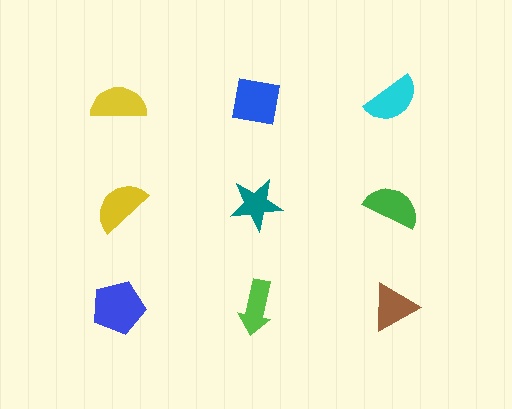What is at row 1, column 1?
A yellow semicircle.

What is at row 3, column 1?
A blue pentagon.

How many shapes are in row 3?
3 shapes.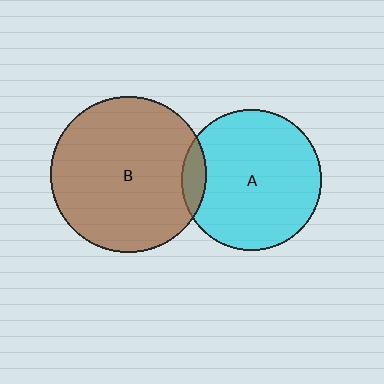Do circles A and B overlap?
Yes.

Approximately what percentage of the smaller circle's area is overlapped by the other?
Approximately 10%.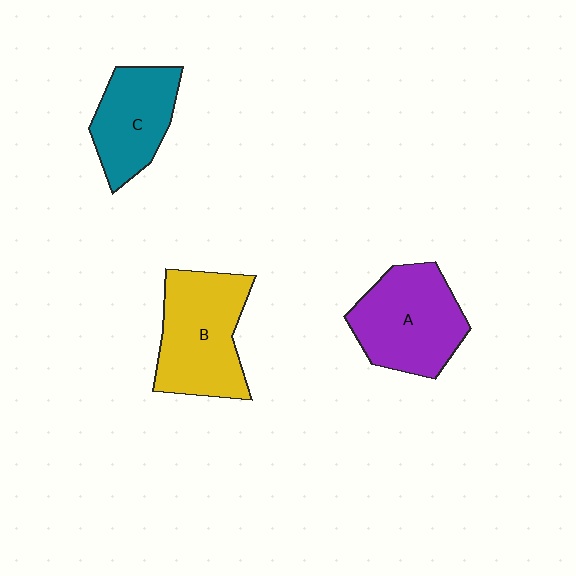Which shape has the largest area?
Shape B (yellow).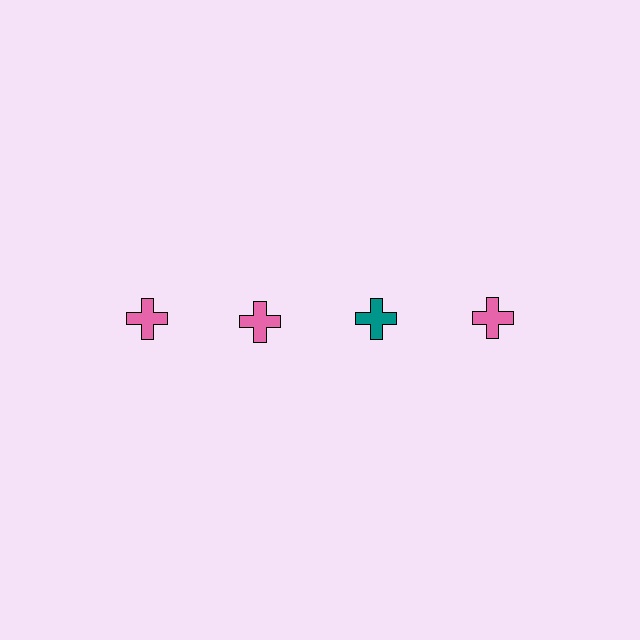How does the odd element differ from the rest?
It has a different color: teal instead of pink.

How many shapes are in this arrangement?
There are 4 shapes arranged in a grid pattern.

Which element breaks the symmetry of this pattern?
The teal cross in the top row, center column breaks the symmetry. All other shapes are pink crosses.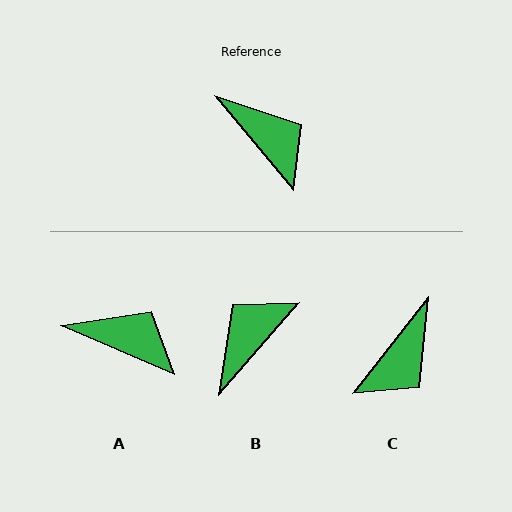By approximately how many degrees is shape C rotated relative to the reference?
Approximately 78 degrees clockwise.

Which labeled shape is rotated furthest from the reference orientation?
B, about 99 degrees away.